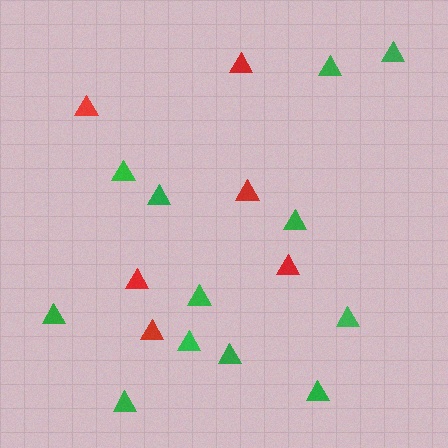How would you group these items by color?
There are 2 groups: one group of green triangles (12) and one group of red triangles (6).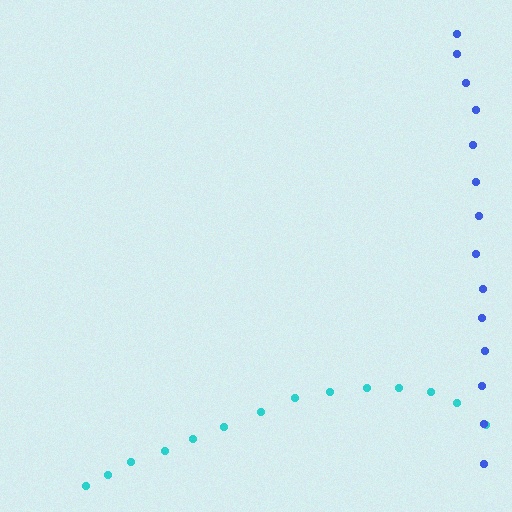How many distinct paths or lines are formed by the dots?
There are 2 distinct paths.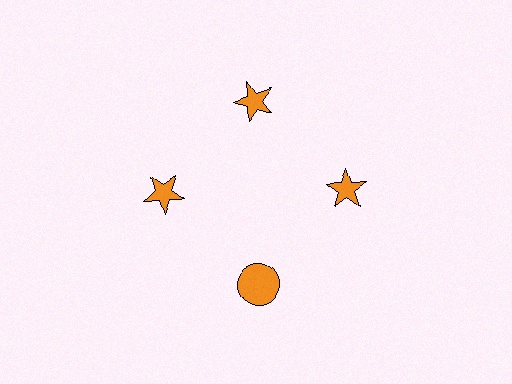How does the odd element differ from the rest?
It has a different shape: circle instead of star.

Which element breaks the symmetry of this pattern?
The orange circle at roughly the 6 o'clock position breaks the symmetry. All other shapes are orange stars.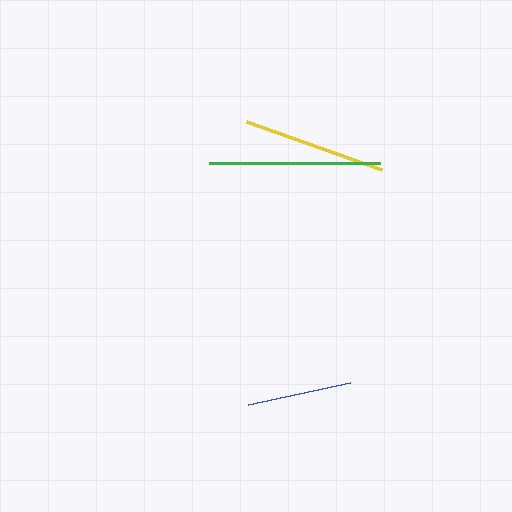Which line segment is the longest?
The green line is the longest at approximately 171 pixels.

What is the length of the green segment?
The green segment is approximately 171 pixels long.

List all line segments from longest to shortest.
From longest to shortest: green, yellow, blue.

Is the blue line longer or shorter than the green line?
The green line is longer than the blue line.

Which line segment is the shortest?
The blue line is the shortest at approximately 104 pixels.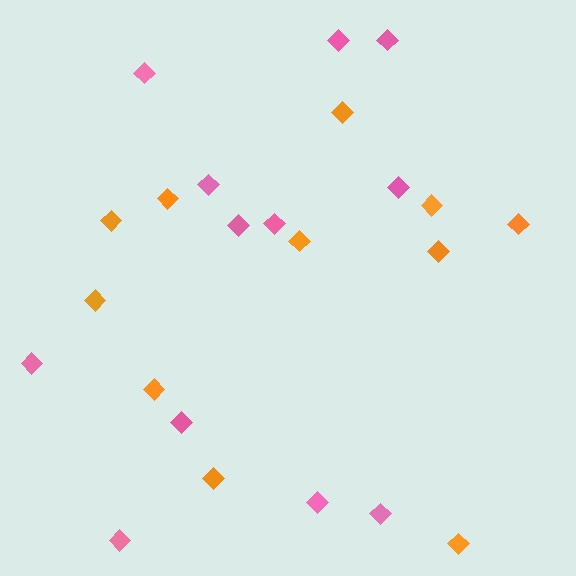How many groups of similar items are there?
There are 2 groups: one group of pink diamonds (12) and one group of orange diamonds (11).